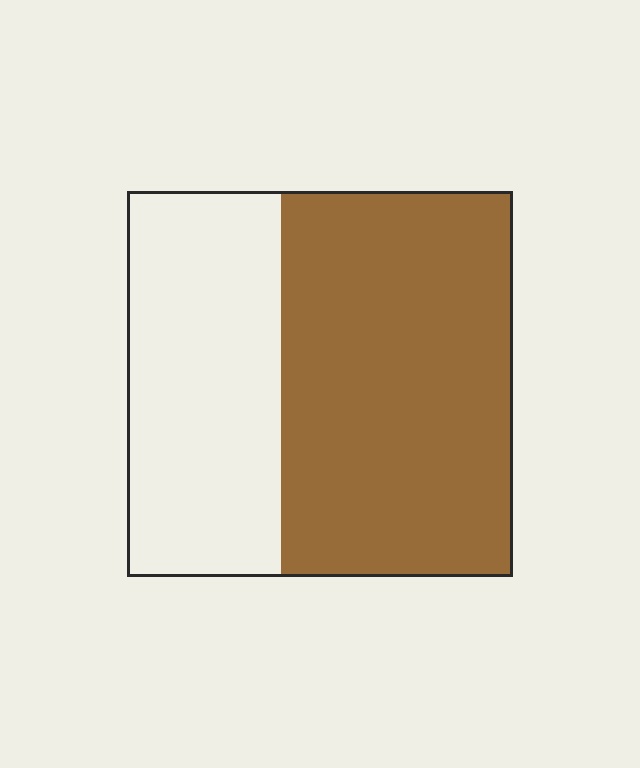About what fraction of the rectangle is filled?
About three fifths (3/5).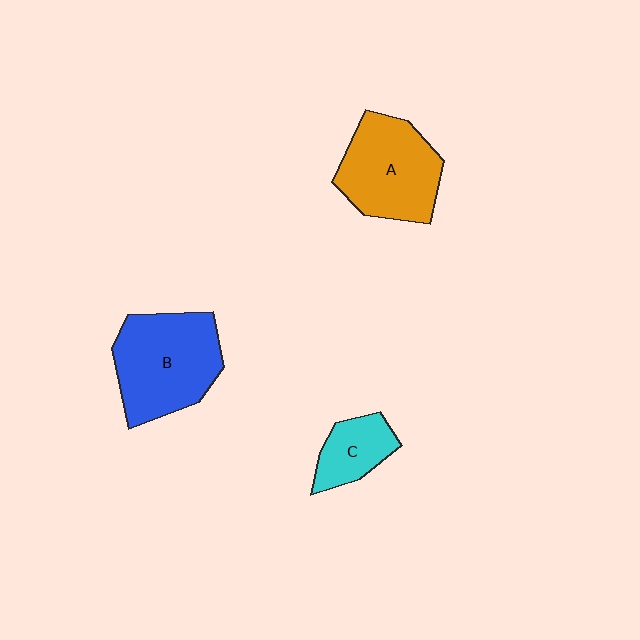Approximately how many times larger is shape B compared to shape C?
Approximately 2.2 times.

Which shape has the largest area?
Shape B (blue).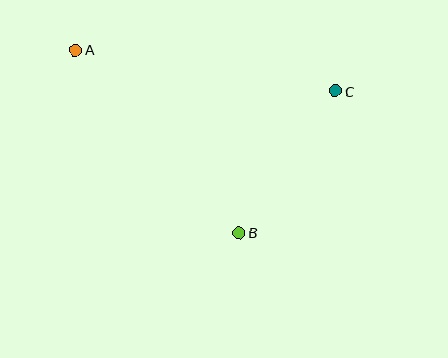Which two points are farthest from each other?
Points A and C are farthest from each other.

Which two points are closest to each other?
Points B and C are closest to each other.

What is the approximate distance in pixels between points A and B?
The distance between A and B is approximately 245 pixels.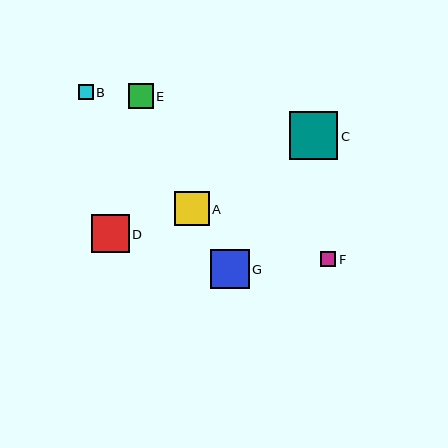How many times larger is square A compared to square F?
Square A is approximately 2.2 times the size of square F.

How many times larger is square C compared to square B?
Square C is approximately 3.2 times the size of square B.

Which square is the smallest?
Square B is the smallest with a size of approximately 15 pixels.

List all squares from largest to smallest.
From largest to smallest: C, G, D, A, E, F, B.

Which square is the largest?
Square C is the largest with a size of approximately 48 pixels.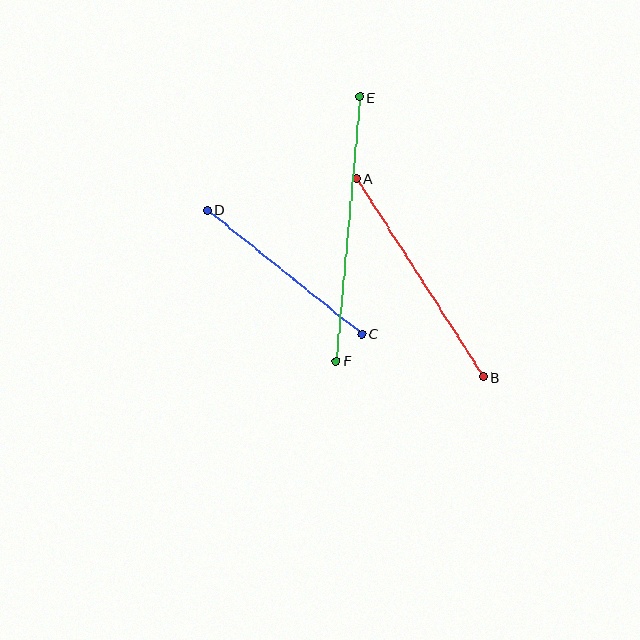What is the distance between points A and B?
The distance is approximately 235 pixels.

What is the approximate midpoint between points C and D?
The midpoint is at approximately (285, 272) pixels.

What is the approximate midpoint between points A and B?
The midpoint is at approximately (420, 278) pixels.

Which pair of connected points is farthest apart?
Points E and F are farthest apart.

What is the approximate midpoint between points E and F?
The midpoint is at approximately (348, 229) pixels.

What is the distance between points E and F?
The distance is approximately 265 pixels.